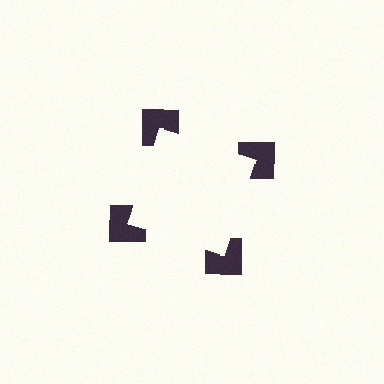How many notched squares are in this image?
There are 4 — one at each vertex of the illusory square.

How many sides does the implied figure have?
4 sides.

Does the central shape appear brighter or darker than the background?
It typically appears slightly brighter than the background, even though no actual brightness change is drawn.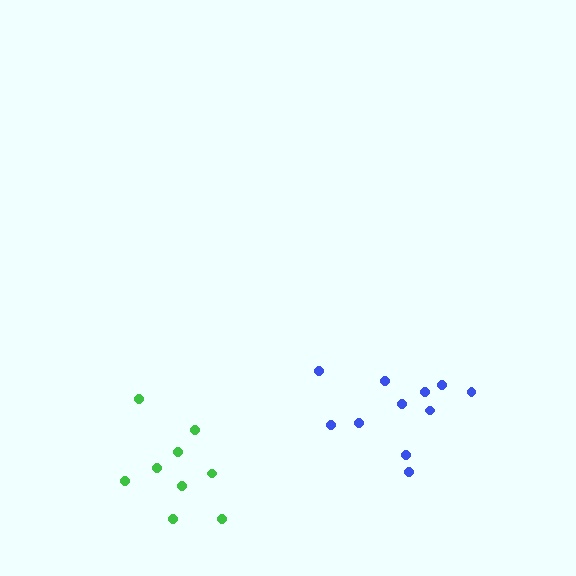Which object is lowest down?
The green cluster is bottommost.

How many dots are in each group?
Group 1: 9 dots, Group 2: 11 dots (20 total).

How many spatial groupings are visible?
There are 2 spatial groupings.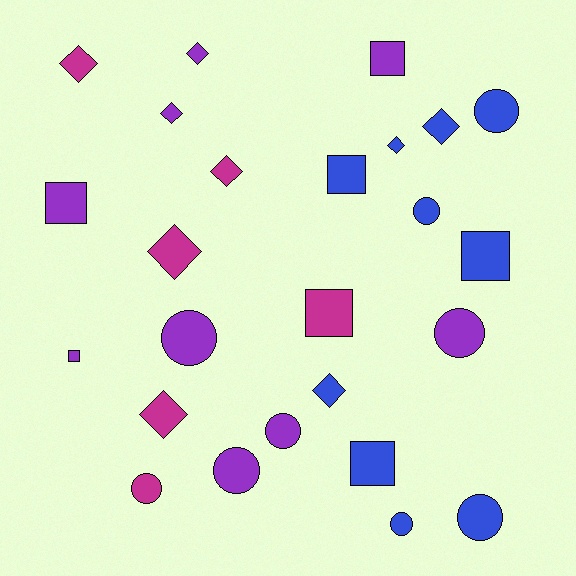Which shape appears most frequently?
Circle, with 9 objects.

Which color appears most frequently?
Blue, with 10 objects.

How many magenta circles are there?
There is 1 magenta circle.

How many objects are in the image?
There are 25 objects.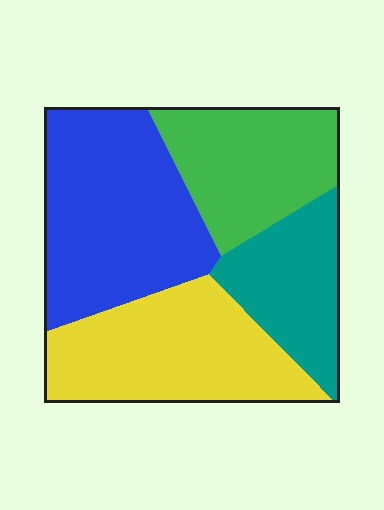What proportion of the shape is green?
Green covers about 20% of the shape.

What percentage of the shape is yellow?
Yellow takes up about one quarter (1/4) of the shape.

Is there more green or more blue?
Blue.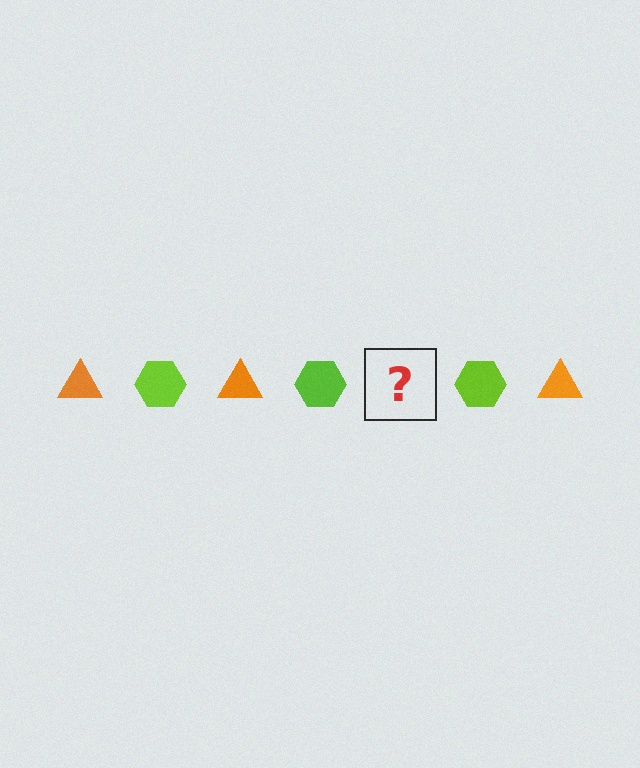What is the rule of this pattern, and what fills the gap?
The rule is that the pattern alternates between orange triangle and lime hexagon. The gap should be filled with an orange triangle.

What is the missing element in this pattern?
The missing element is an orange triangle.